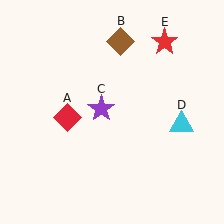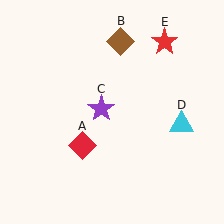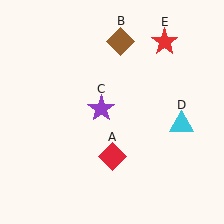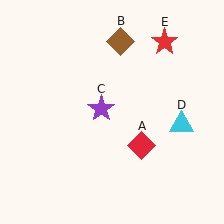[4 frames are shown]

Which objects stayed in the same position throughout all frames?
Brown diamond (object B) and purple star (object C) and cyan triangle (object D) and red star (object E) remained stationary.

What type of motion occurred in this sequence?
The red diamond (object A) rotated counterclockwise around the center of the scene.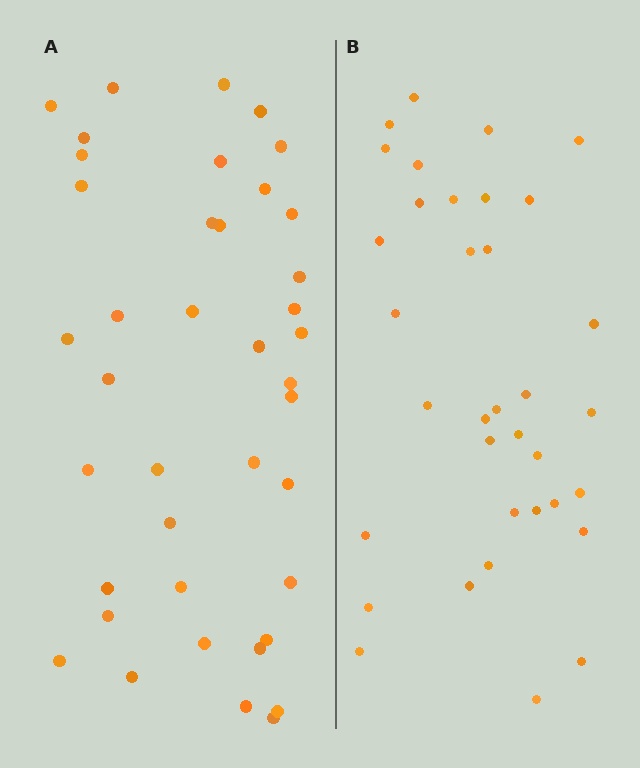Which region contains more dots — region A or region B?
Region A (the left region) has more dots.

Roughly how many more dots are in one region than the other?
Region A has about 5 more dots than region B.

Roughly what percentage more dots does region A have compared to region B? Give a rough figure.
About 15% more.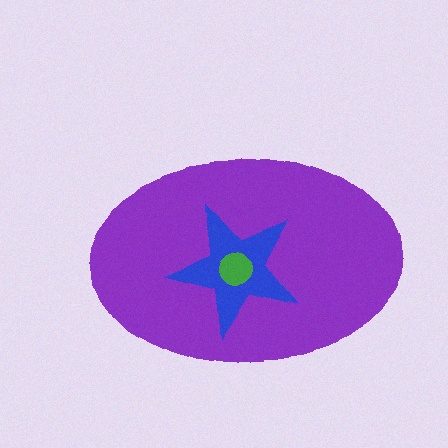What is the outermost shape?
The purple ellipse.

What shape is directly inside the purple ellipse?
The blue star.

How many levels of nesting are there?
3.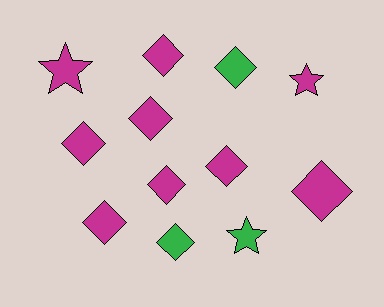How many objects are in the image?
There are 12 objects.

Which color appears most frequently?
Magenta, with 9 objects.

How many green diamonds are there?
There are 2 green diamonds.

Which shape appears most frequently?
Diamond, with 9 objects.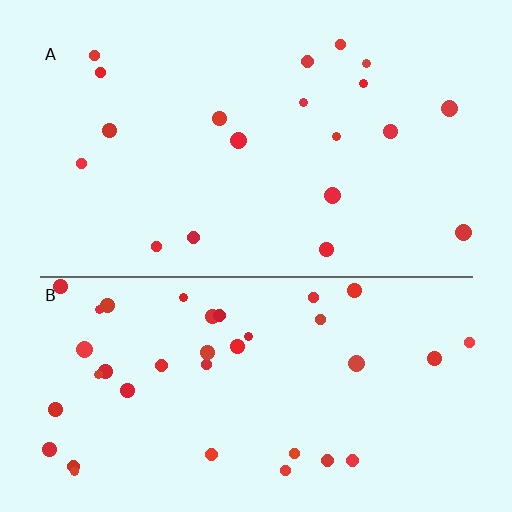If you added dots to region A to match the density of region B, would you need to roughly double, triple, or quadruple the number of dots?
Approximately double.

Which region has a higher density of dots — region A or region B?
B (the bottom).